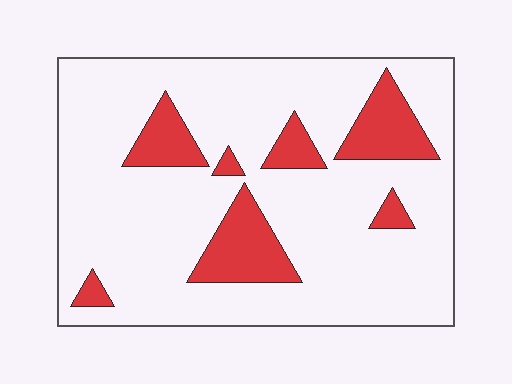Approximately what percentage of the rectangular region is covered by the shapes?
Approximately 20%.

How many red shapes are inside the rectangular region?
7.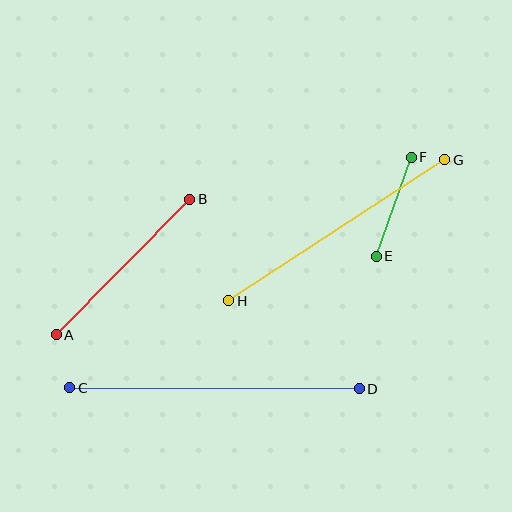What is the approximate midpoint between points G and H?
The midpoint is at approximately (337, 230) pixels.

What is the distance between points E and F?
The distance is approximately 105 pixels.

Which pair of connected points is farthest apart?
Points C and D are farthest apart.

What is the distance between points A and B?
The distance is approximately 190 pixels.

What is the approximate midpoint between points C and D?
The midpoint is at approximately (214, 388) pixels.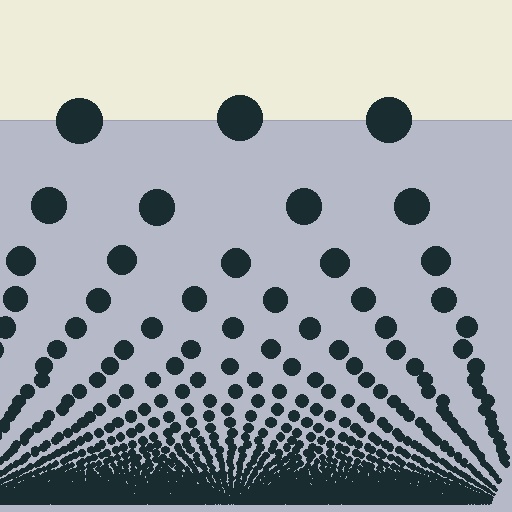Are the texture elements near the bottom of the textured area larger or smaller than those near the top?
Smaller. The gradient is inverted — elements near the bottom are smaller and denser.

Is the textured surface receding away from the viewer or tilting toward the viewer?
The surface appears to tilt toward the viewer. Texture elements get larger and sparser toward the top.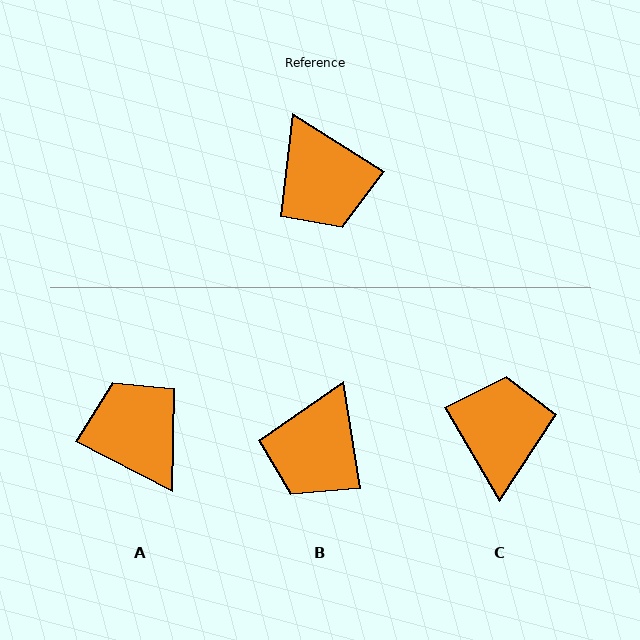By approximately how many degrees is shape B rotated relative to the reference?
Approximately 49 degrees clockwise.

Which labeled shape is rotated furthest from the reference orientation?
A, about 175 degrees away.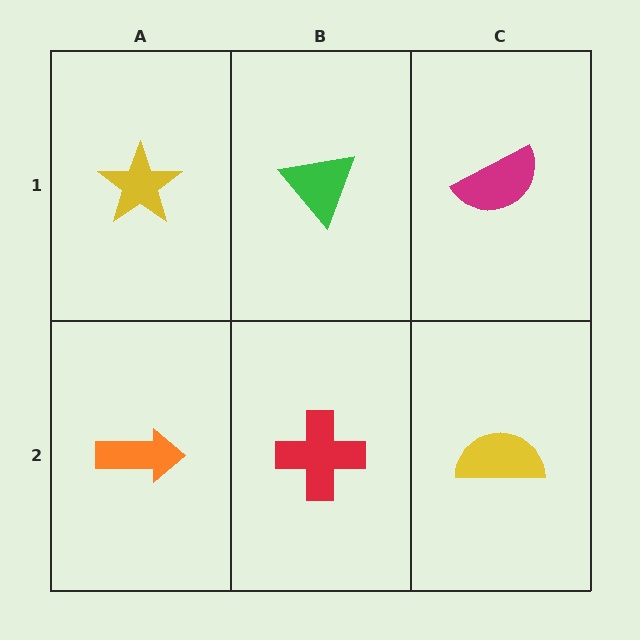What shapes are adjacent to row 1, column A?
An orange arrow (row 2, column A), a green triangle (row 1, column B).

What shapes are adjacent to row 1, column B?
A red cross (row 2, column B), a yellow star (row 1, column A), a magenta semicircle (row 1, column C).